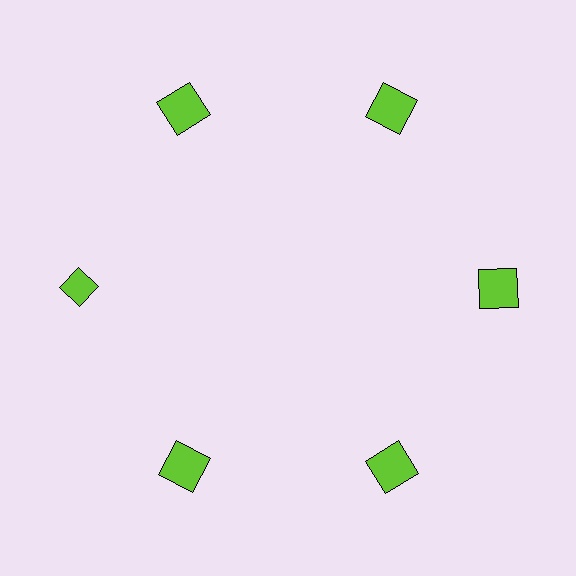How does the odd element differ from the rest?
It has a different shape: diamond instead of square.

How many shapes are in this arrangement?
There are 6 shapes arranged in a ring pattern.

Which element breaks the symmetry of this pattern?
The lime diamond at roughly the 9 o'clock position breaks the symmetry. All other shapes are lime squares.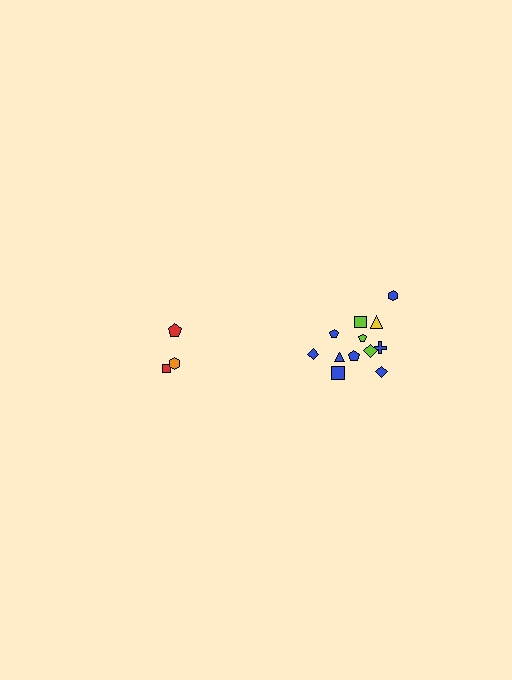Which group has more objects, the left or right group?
The right group.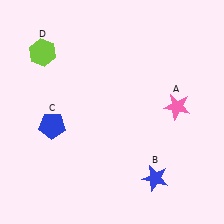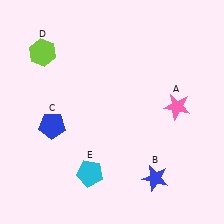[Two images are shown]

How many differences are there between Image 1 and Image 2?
There is 1 difference between the two images.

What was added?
A cyan pentagon (E) was added in Image 2.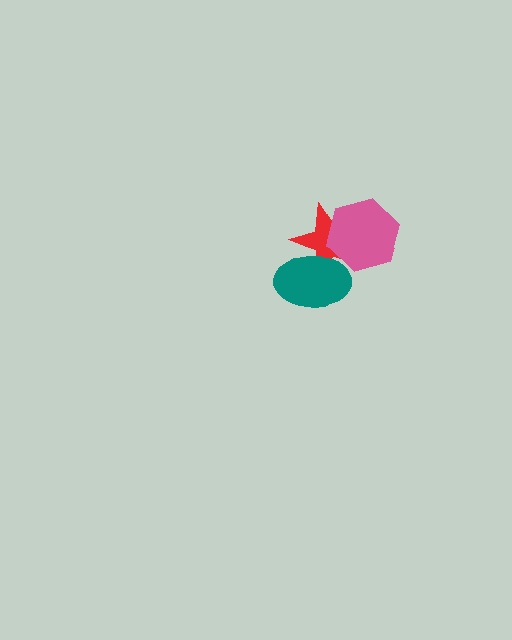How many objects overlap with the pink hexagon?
2 objects overlap with the pink hexagon.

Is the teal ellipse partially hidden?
Yes, it is partially covered by another shape.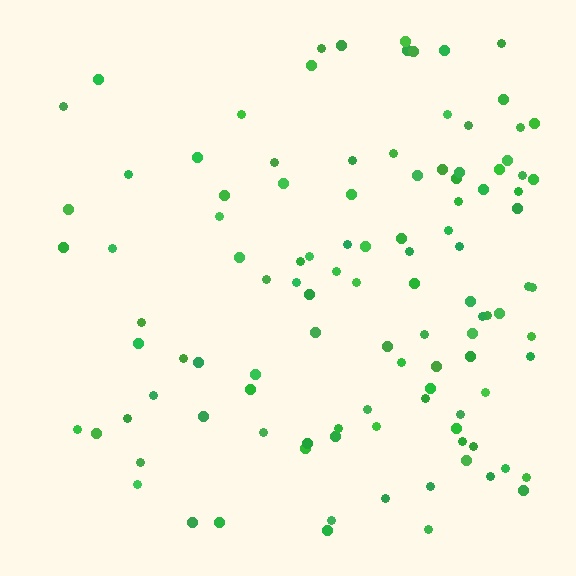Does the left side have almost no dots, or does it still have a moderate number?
Still a moderate number, just noticeably fewer than the right.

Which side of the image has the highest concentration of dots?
The right.